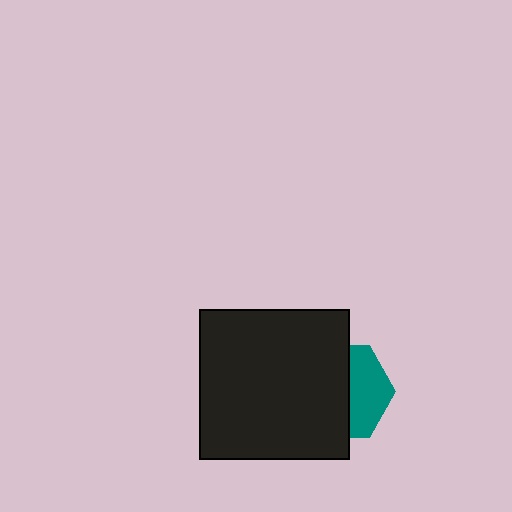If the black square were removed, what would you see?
You would see the complete teal hexagon.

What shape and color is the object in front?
The object in front is a black square.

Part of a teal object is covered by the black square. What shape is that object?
It is a hexagon.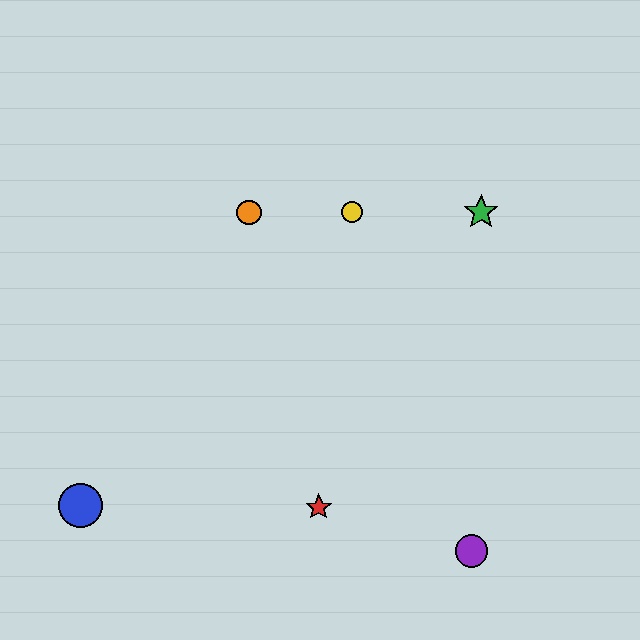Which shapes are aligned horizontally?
The green star, the yellow circle, the orange circle are aligned horizontally.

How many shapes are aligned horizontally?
3 shapes (the green star, the yellow circle, the orange circle) are aligned horizontally.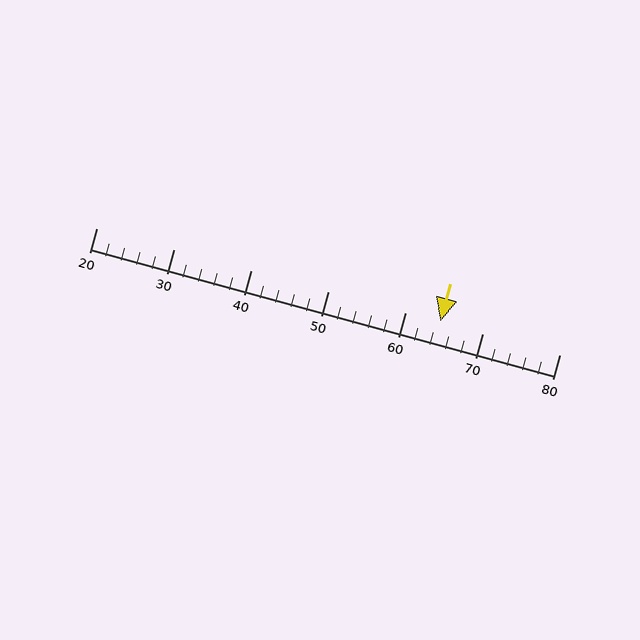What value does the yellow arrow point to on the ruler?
The yellow arrow points to approximately 64.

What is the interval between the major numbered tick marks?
The major tick marks are spaced 10 units apart.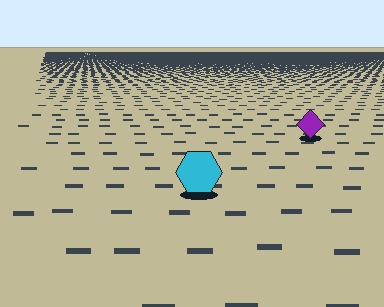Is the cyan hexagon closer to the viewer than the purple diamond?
Yes. The cyan hexagon is closer — you can tell from the texture gradient: the ground texture is coarser near it.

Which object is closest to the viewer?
The cyan hexagon is closest. The texture marks near it are larger and more spread out.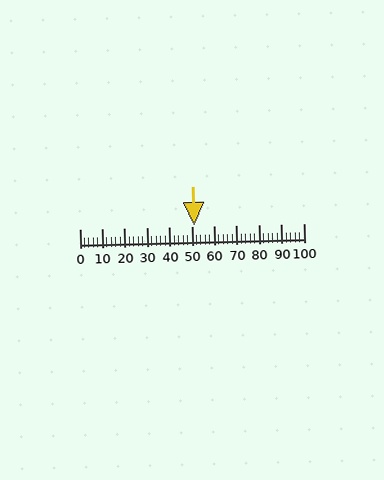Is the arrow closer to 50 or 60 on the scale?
The arrow is closer to 50.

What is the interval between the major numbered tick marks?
The major tick marks are spaced 10 units apart.